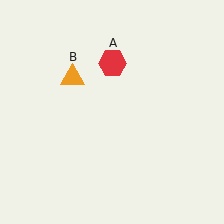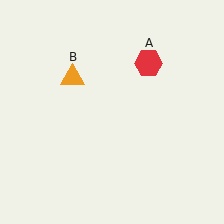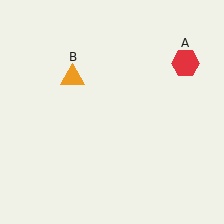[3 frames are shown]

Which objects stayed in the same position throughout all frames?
Orange triangle (object B) remained stationary.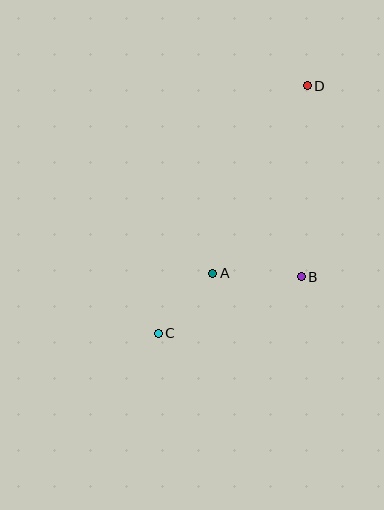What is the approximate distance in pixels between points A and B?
The distance between A and B is approximately 88 pixels.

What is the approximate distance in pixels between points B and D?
The distance between B and D is approximately 191 pixels.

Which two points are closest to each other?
Points A and C are closest to each other.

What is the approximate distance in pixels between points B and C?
The distance between B and C is approximately 154 pixels.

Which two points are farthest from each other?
Points C and D are farthest from each other.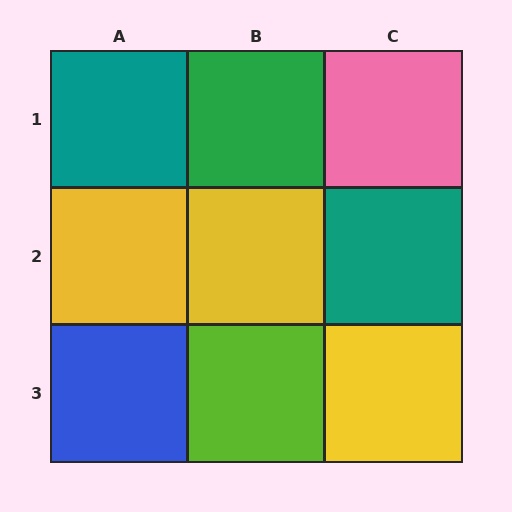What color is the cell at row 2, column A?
Yellow.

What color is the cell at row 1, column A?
Teal.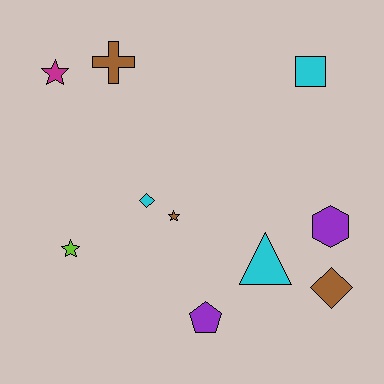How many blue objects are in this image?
There are no blue objects.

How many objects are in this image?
There are 10 objects.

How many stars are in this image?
There are 3 stars.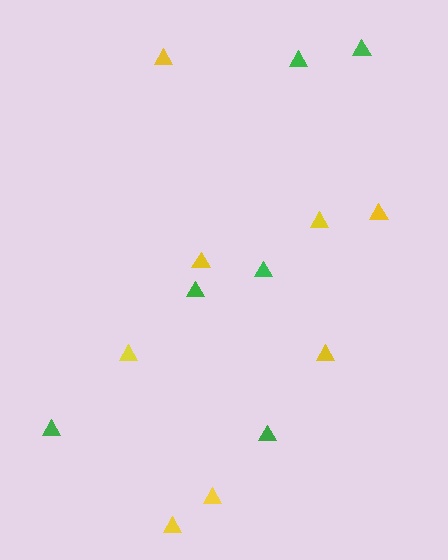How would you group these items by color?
There are 2 groups: one group of green triangles (6) and one group of yellow triangles (8).